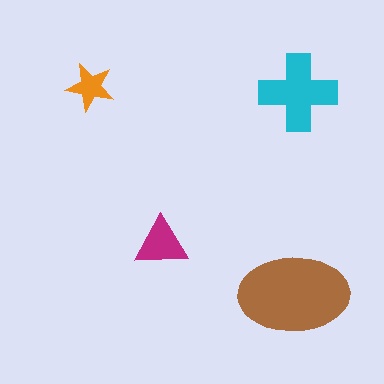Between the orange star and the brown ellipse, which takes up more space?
The brown ellipse.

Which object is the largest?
The brown ellipse.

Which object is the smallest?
The orange star.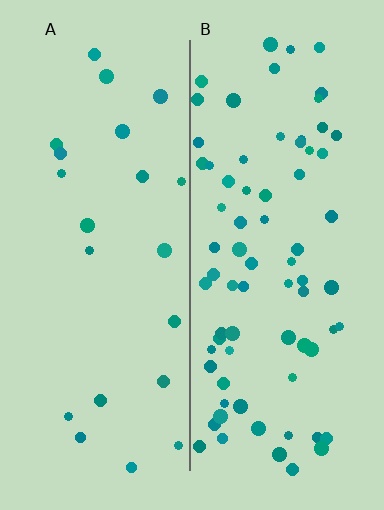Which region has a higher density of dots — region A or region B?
B (the right).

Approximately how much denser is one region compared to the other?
Approximately 3.4× — region B over region A.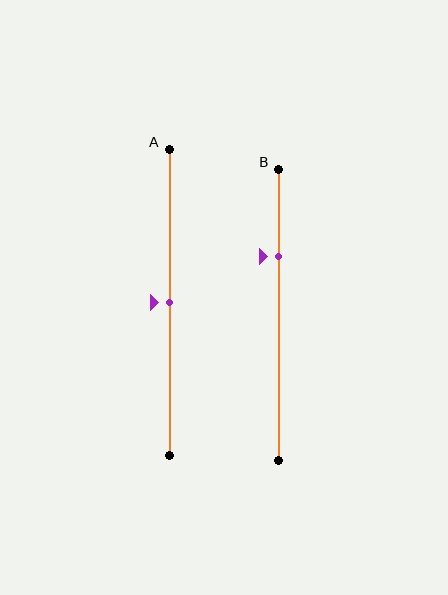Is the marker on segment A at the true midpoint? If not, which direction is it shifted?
Yes, the marker on segment A is at the true midpoint.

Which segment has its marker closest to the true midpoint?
Segment A has its marker closest to the true midpoint.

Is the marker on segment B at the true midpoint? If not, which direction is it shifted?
No, the marker on segment B is shifted upward by about 20% of the segment length.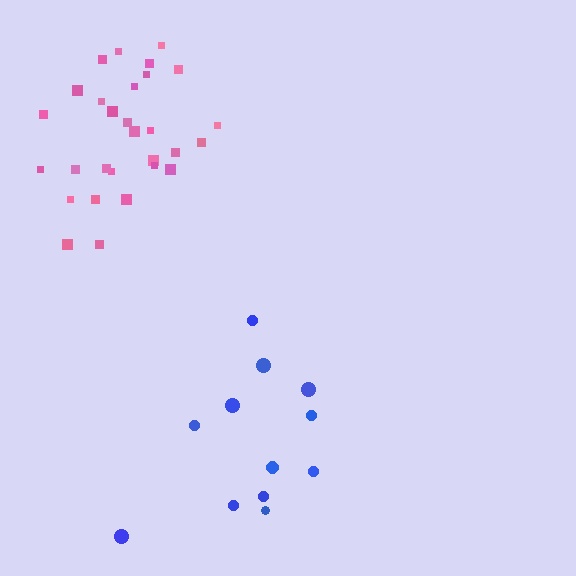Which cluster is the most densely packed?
Pink.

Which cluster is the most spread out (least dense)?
Blue.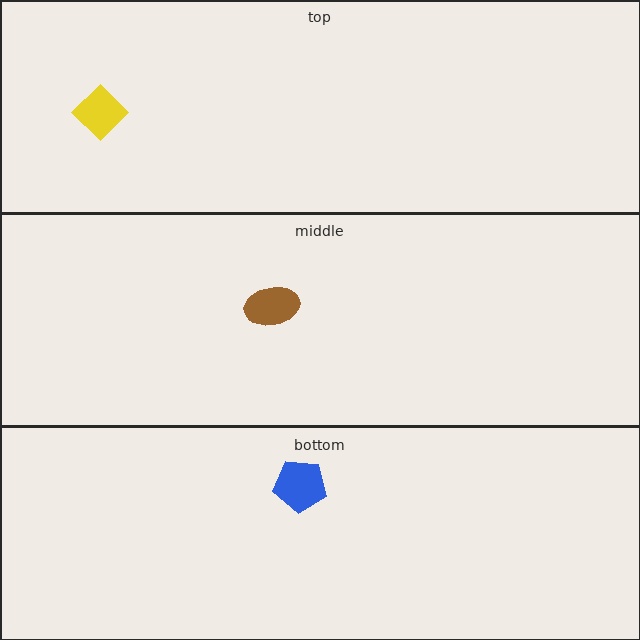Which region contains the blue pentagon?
The bottom region.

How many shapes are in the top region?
1.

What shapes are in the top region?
The yellow diamond.